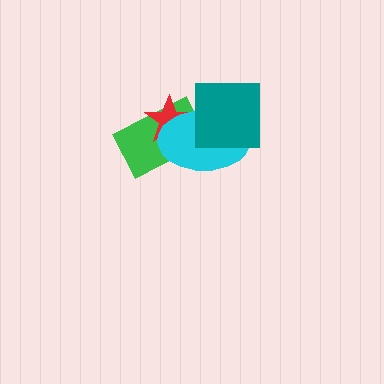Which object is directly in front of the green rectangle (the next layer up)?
The red star is directly in front of the green rectangle.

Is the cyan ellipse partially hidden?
Yes, it is partially covered by another shape.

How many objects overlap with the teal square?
1 object overlaps with the teal square.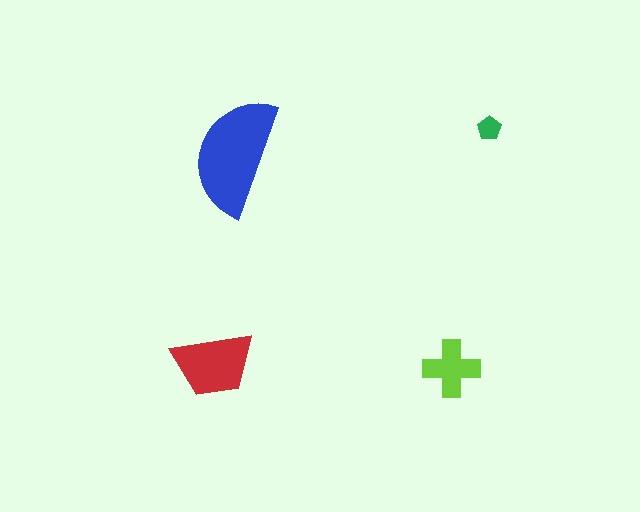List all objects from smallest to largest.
The green pentagon, the lime cross, the red trapezoid, the blue semicircle.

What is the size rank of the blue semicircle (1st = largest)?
1st.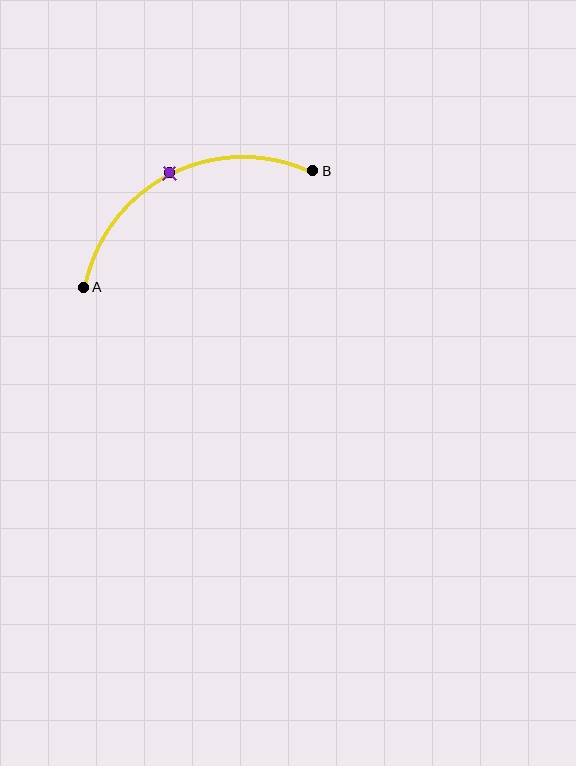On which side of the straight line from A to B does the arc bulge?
The arc bulges above the straight line connecting A and B.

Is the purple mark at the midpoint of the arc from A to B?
Yes. The purple mark lies on the arc at equal arc-length from both A and B — it is the arc midpoint.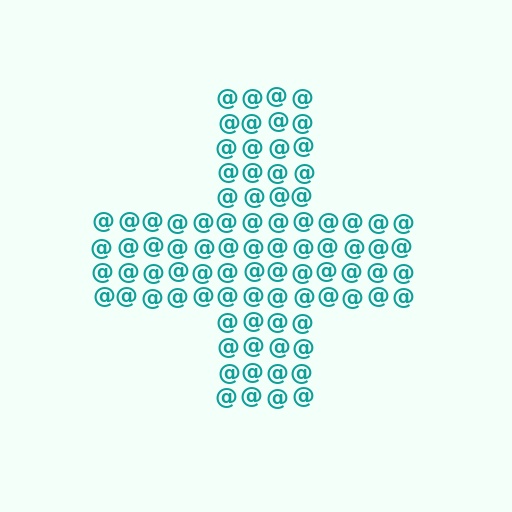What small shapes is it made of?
It is made of small at signs.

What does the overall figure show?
The overall figure shows a cross.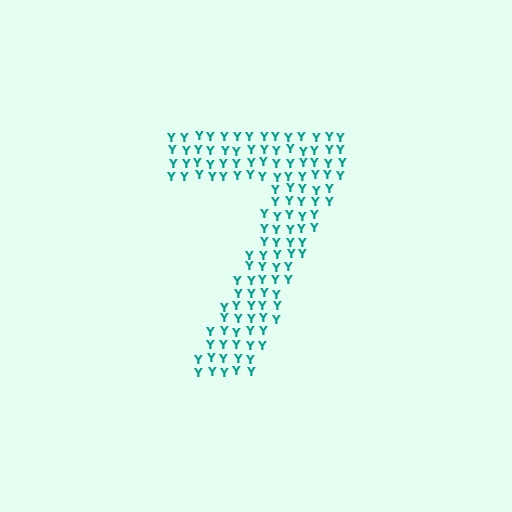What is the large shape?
The large shape is the digit 7.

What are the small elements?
The small elements are letter Y's.